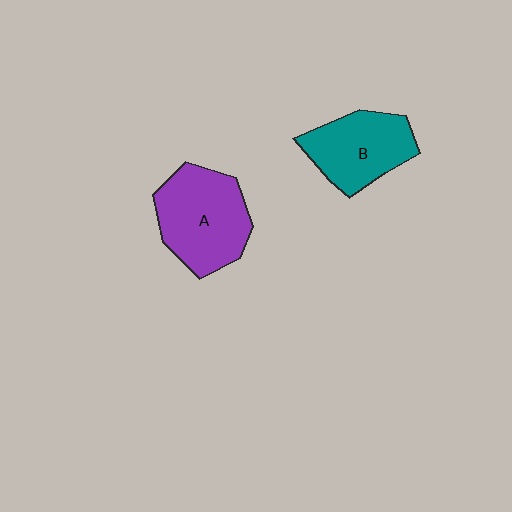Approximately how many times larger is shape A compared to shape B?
Approximately 1.2 times.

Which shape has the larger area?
Shape A (purple).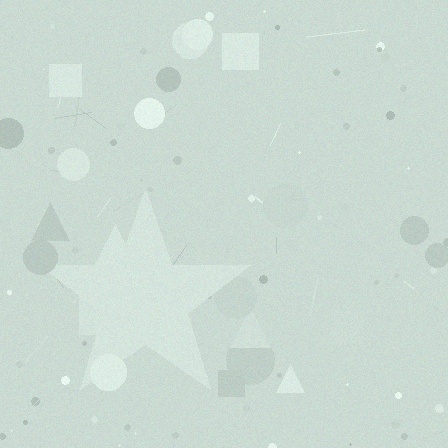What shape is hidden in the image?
A star is hidden in the image.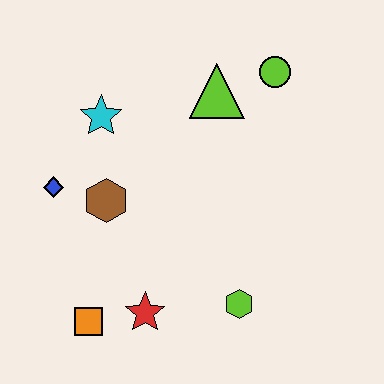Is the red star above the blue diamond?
No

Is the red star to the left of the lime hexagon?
Yes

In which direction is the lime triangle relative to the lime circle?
The lime triangle is to the left of the lime circle.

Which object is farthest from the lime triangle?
The orange square is farthest from the lime triangle.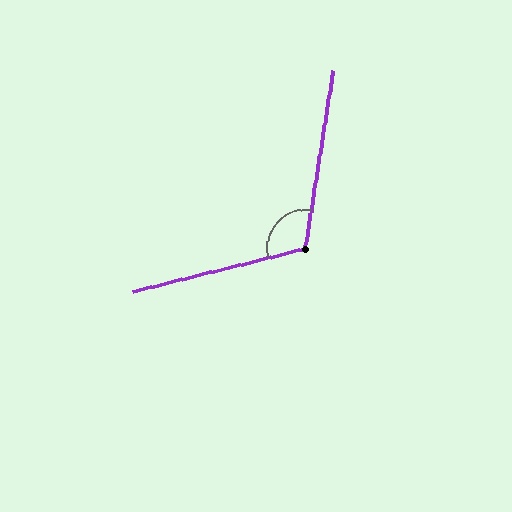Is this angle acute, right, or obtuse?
It is obtuse.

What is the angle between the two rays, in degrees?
Approximately 113 degrees.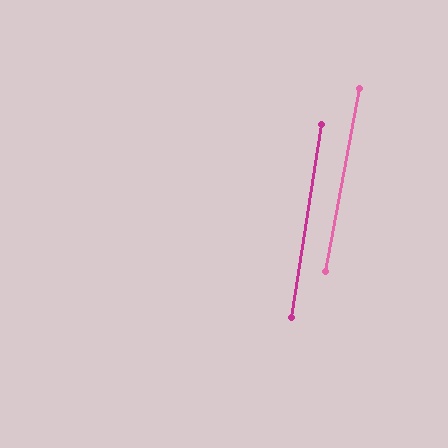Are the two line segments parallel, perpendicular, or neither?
Parallel — their directions differ by only 1.5°.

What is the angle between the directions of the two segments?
Approximately 1 degree.